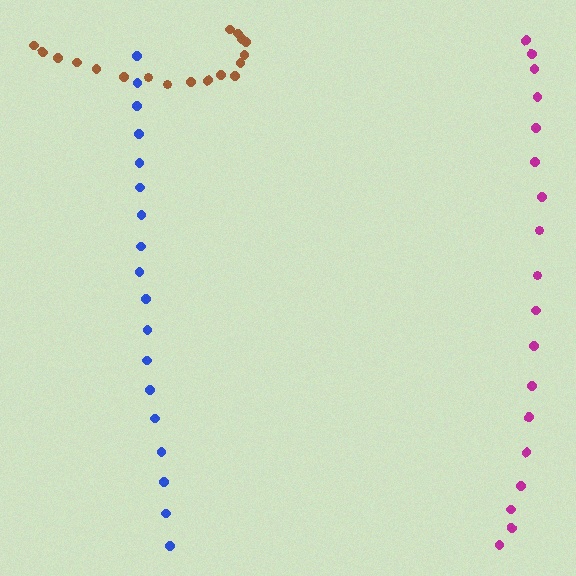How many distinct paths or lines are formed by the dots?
There are 3 distinct paths.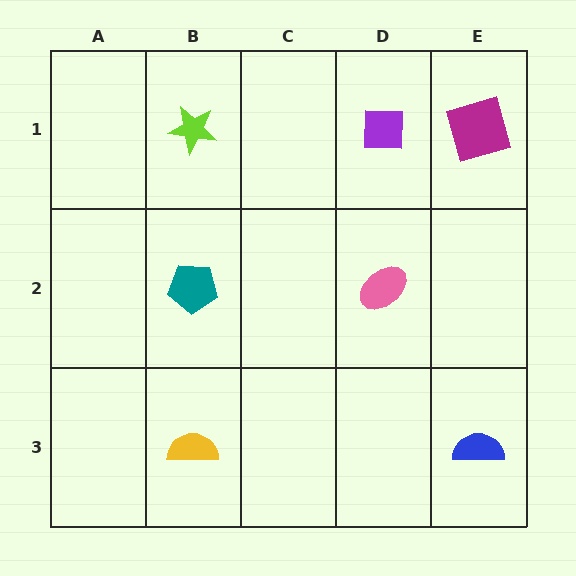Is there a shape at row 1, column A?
No, that cell is empty.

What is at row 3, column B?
A yellow semicircle.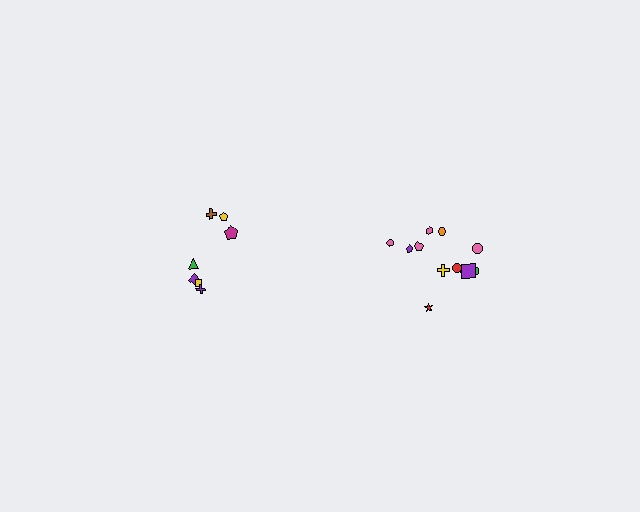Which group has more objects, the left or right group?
The right group.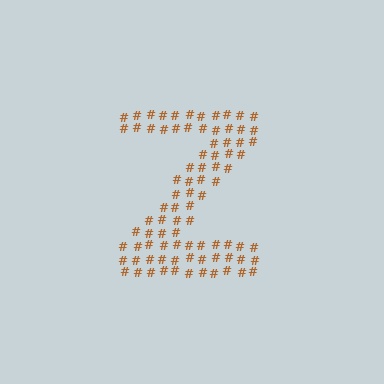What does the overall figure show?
The overall figure shows the letter Z.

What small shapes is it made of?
It is made of small hash symbols.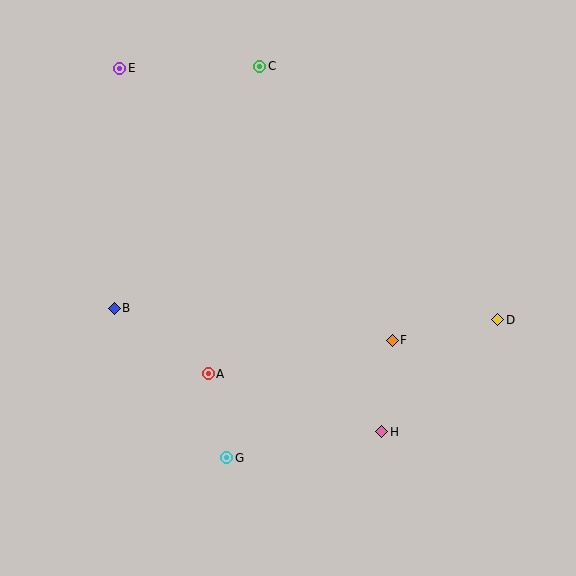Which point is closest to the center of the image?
Point F at (392, 340) is closest to the center.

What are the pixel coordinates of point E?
Point E is at (120, 68).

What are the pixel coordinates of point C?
Point C is at (260, 66).